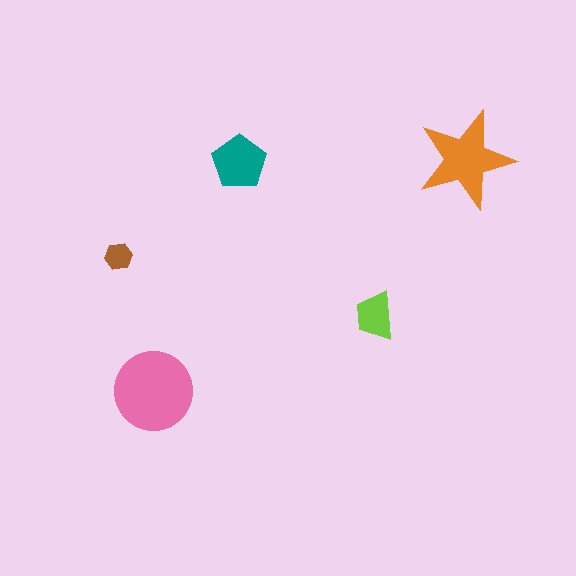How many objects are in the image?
There are 5 objects in the image.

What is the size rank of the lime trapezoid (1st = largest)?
4th.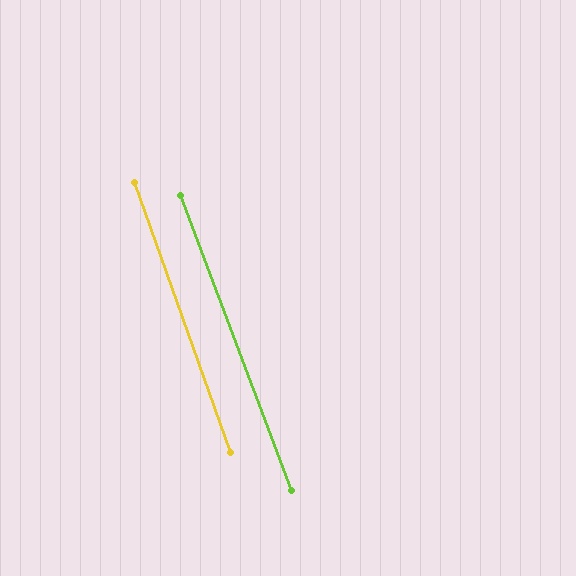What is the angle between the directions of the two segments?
Approximately 1 degree.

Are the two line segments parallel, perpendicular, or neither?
Parallel — their directions differ by only 1.1°.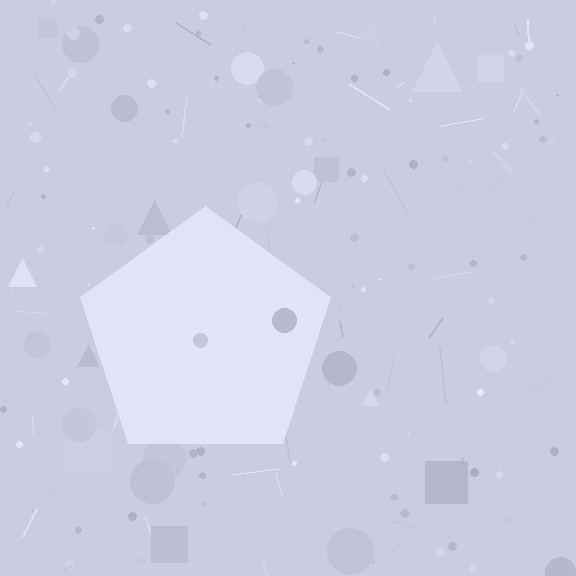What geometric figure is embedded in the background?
A pentagon is embedded in the background.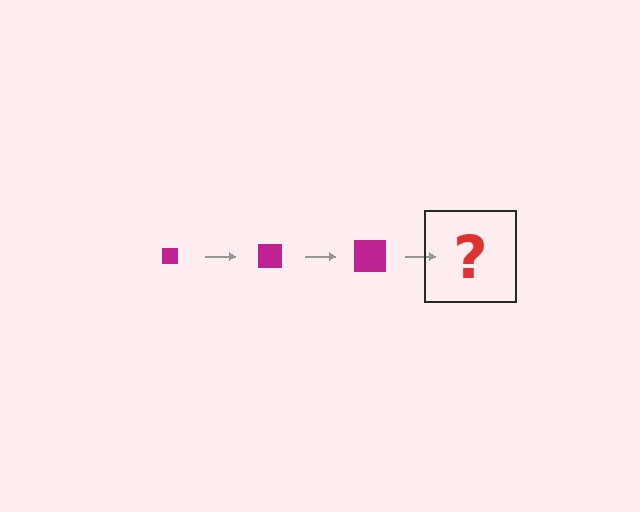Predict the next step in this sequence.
The next step is a magenta square, larger than the previous one.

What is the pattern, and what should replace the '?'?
The pattern is that the square gets progressively larger each step. The '?' should be a magenta square, larger than the previous one.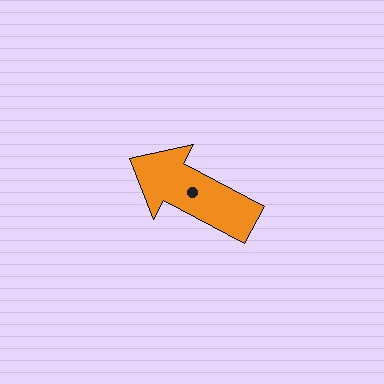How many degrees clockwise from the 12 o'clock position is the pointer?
Approximately 298 degrees.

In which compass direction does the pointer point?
Northwest.